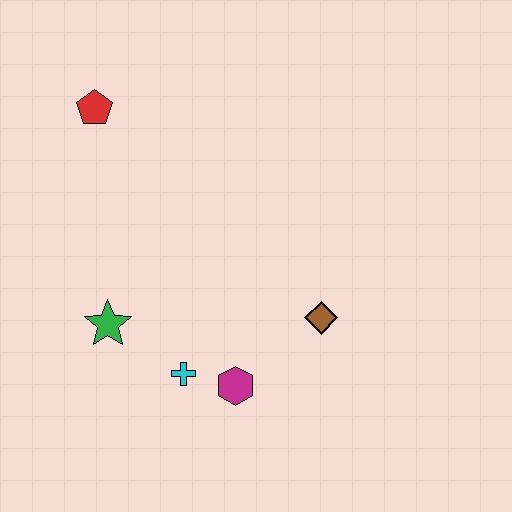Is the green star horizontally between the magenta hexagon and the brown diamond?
No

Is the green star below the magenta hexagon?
No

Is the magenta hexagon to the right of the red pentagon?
Yes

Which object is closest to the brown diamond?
The magenta hexagon is closest to the brown diamond.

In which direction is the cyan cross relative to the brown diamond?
The cyan cross is to the left of the brown diamond.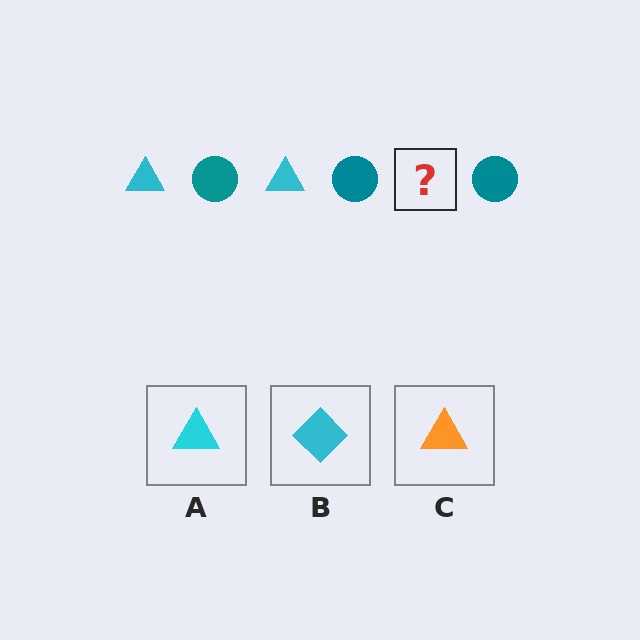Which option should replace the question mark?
Option A.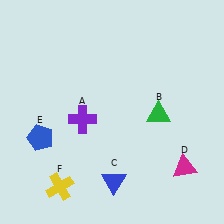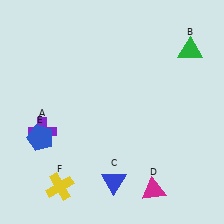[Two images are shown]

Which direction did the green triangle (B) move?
The green triangle (B) moved up.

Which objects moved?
The objects that moved are: the purple cross (A), the green triangle (B), the magenta triangle (D).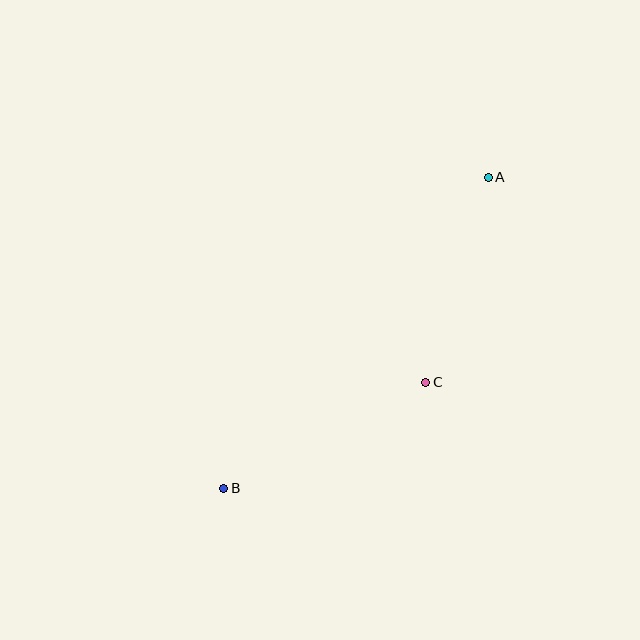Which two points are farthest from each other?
Points A and B are farthest from each other.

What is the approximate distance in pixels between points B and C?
The distance between B and C is approximately 228 pixels.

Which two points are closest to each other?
Points A and C are closest to each other.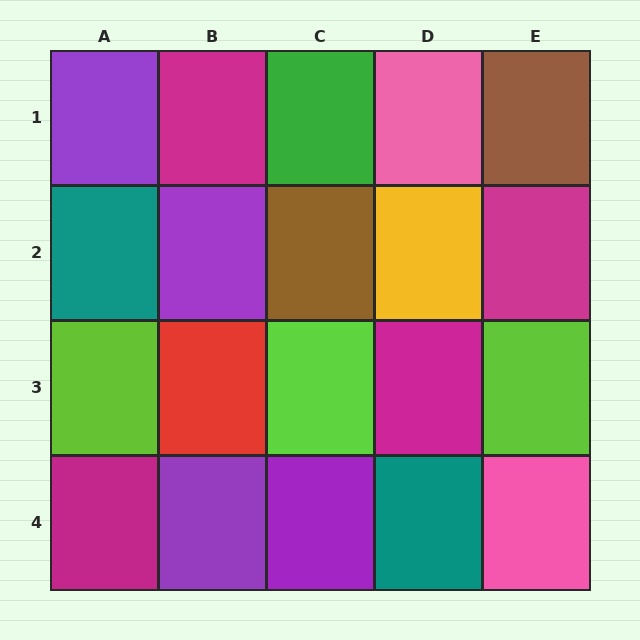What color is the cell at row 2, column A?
Teal.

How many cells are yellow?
1 cell is yellow.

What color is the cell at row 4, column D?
Teal.